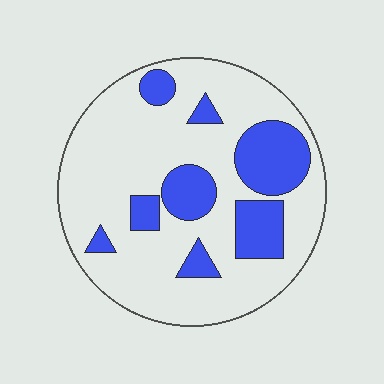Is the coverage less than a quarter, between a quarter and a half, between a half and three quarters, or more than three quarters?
Less than a quarter.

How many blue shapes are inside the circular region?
8.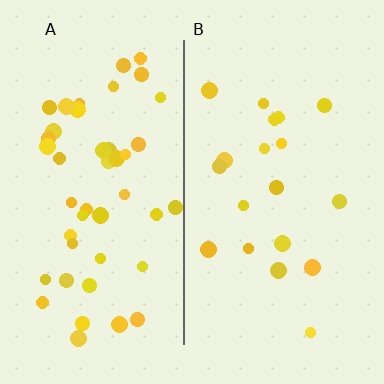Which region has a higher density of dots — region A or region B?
A (the left).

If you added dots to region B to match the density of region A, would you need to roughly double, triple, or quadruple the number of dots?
Approximately double.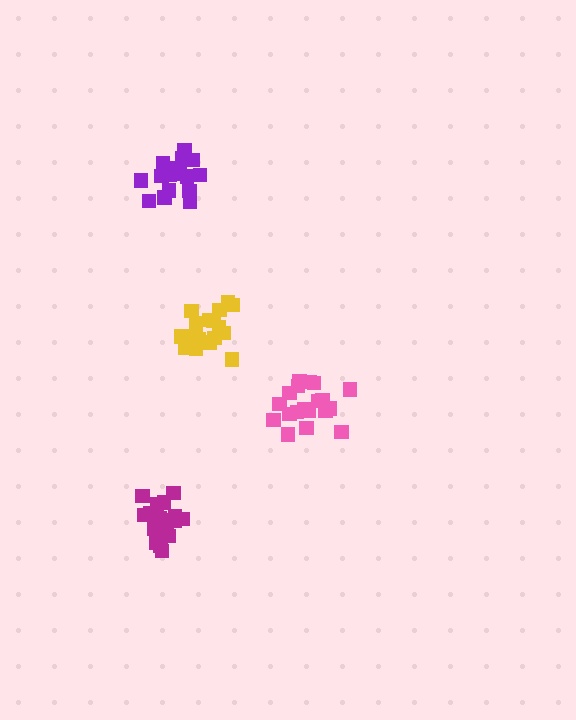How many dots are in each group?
Group 1: 18 dots, Group 2: 19 dots, Group 3: 19 dots, Group 4: 17 dots (73 total).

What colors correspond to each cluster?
The clusters are colored: purple, pink, magenta, yellow.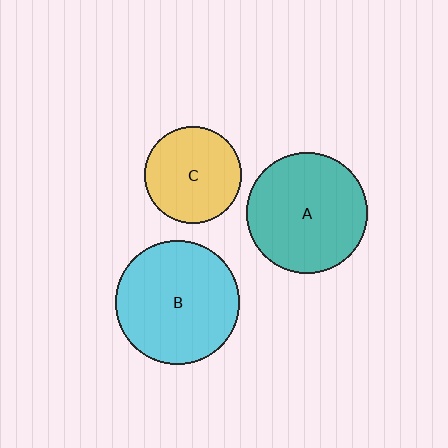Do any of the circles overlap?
No, none of the circles overlap.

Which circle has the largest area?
Circle B (cyan).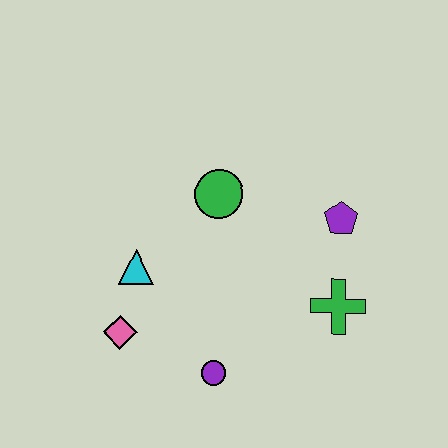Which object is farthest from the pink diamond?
The purple pentagon is farthest from the pink diamond.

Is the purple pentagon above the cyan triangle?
Yes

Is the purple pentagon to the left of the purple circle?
No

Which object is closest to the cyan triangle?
The pink diamond is closest to the cyan triangle.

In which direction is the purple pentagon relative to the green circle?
The purple pentagon is to the right of the green circle.